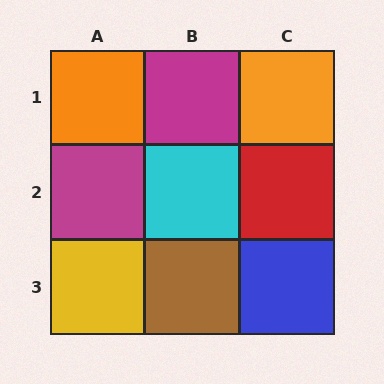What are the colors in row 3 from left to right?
Yellow, brown, blue.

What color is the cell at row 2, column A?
Magenta.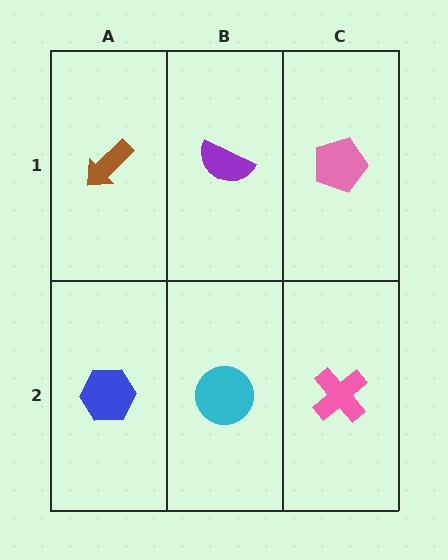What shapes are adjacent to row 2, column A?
A brown arrow (row 1, column A), a cyan circle (row 2, column B).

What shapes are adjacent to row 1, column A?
A blue hexagon (row 2, column A), a purple semicircle (row 1, column B).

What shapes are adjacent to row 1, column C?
A pink cross (row 2, column C), a purple semicircle (row 1, column B).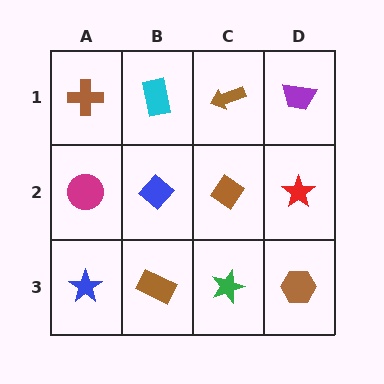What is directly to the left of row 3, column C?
A brown rectangle.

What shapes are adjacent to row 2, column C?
A brown arrow (row 1, column C), a green star (row 3, column C), a blue diamond (row 2, column B), a red star (row 2, column D).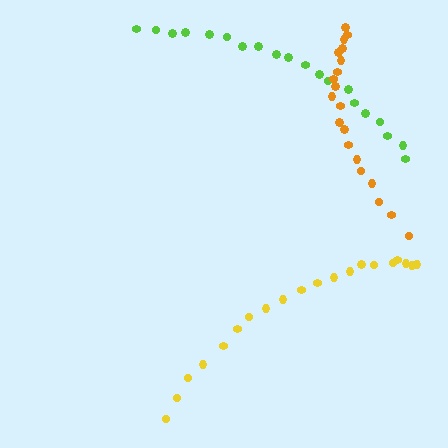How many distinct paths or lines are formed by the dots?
There are 3 distinct paths.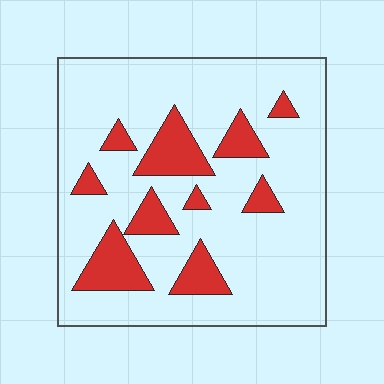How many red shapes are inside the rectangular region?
10.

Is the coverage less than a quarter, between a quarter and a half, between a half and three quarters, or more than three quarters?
Less than a quarter.